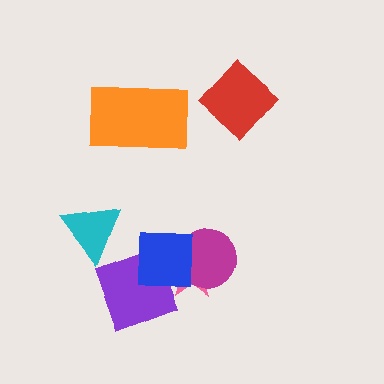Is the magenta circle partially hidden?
Yes, it is partially covered by another shape.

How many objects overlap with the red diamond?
0 objects overlap with the red diamond.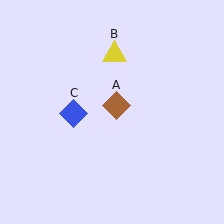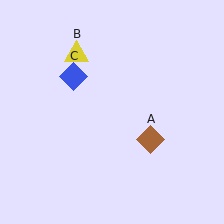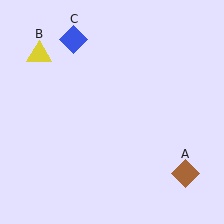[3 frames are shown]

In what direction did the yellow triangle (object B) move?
The yellow triangle (object B) moved left.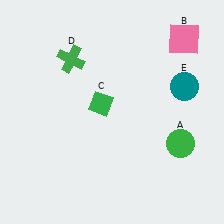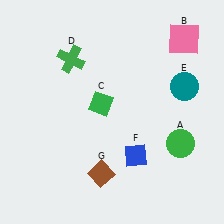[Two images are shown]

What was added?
A blue diamond (F), a brown diamond (G) were added in Image 2.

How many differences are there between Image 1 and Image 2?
There are 2 differences between the two images.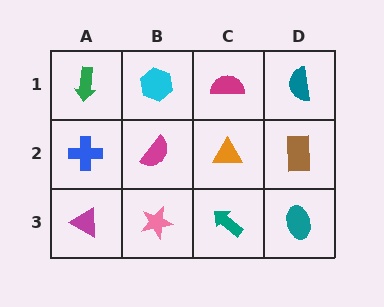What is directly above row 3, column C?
An orange triangle.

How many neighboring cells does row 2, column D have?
3.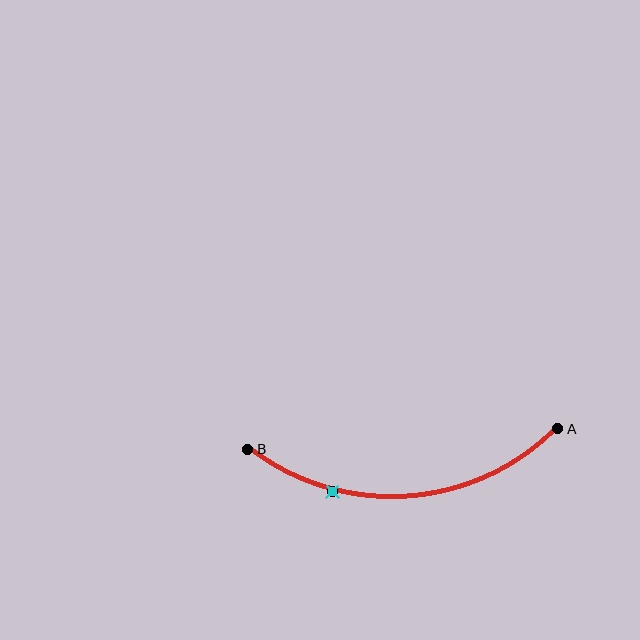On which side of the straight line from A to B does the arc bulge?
The arc bulges below the straight line connecting A and B.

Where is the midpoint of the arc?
The arc midpoint is the point on the curve farthest from the straight line joining A and B. It sits below that line.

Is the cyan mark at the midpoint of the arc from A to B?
No. The cyan mark lies on the arc but is closer to endpoint B. The arc midpoint would be at the point on the curve equidistant along the arc from both A and B.